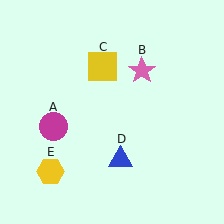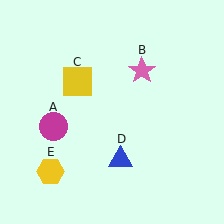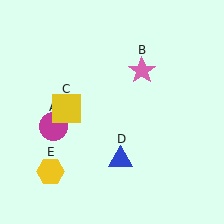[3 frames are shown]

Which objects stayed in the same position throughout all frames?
Magenta circle (object A) and pink star (object B) and blue triangle (object D) and yellow hexagon (object E) remained stationary.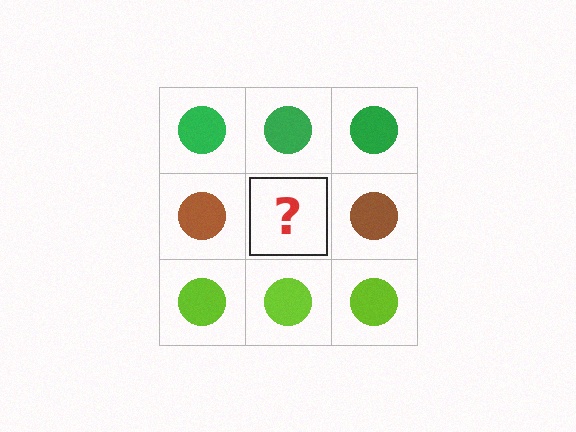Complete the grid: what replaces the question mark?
The question mark should be replaced with a brown circle.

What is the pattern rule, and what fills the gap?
The rule is that each row has a consistent color. The gap should be filled with a brown circle.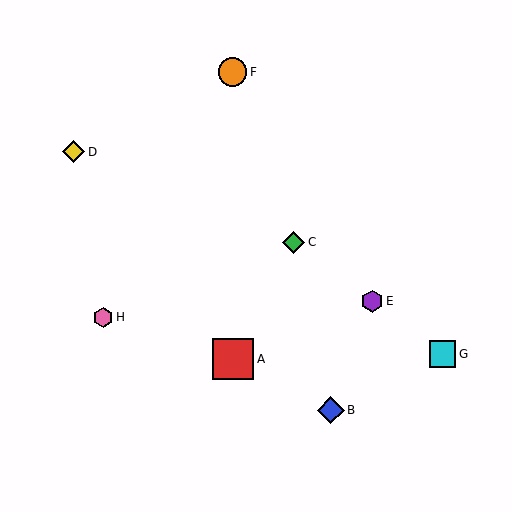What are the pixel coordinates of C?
Object C is at (293, 242).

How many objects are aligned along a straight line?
3 objects (C, E, G) are aligned along a straight line.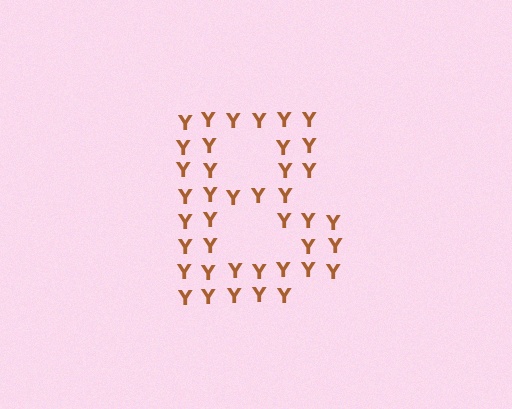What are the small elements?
The small elements are letter Y's.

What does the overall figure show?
The overall figure shows the letter B.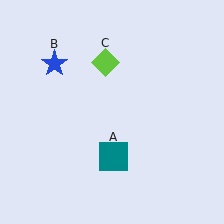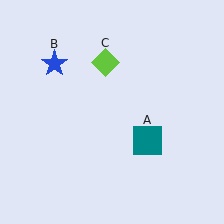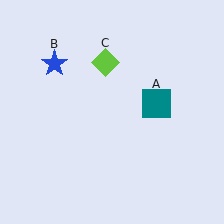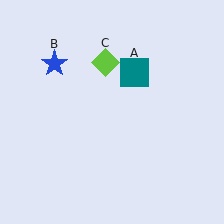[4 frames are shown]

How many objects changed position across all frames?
1 object changed position: teal square (object A).